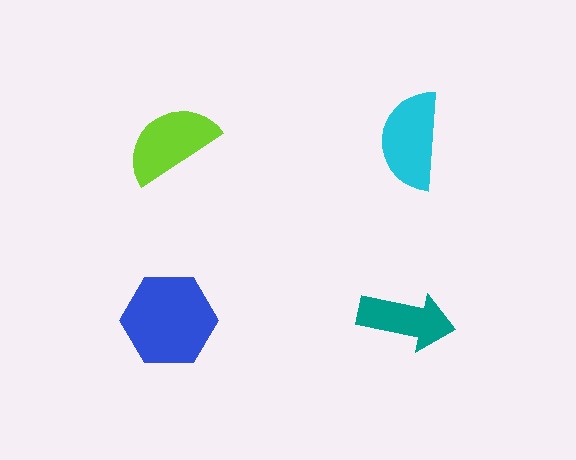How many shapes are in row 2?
2 shapes.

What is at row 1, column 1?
A lime semicircle.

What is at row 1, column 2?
A cyan semicircle.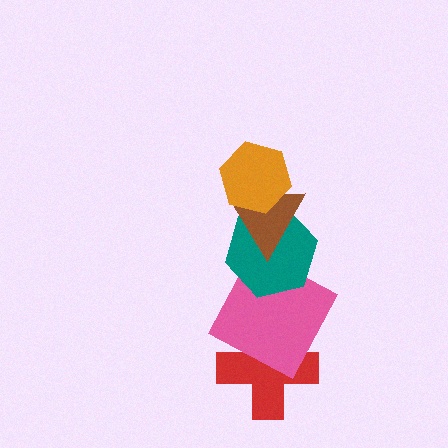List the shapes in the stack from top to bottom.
From top to bottom: the orange hexagon, the brown triangle, the teal hexagon, the pink square, the red cross.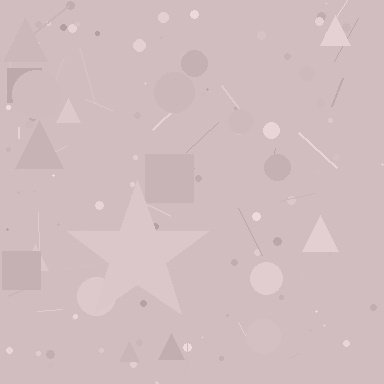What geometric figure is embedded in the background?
A star is embedded in the background.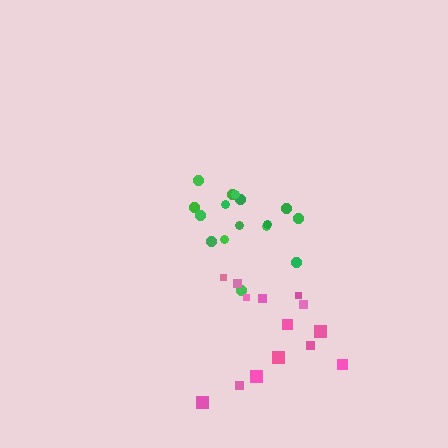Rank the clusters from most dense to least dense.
green, pink.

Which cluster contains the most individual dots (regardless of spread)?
Green (16).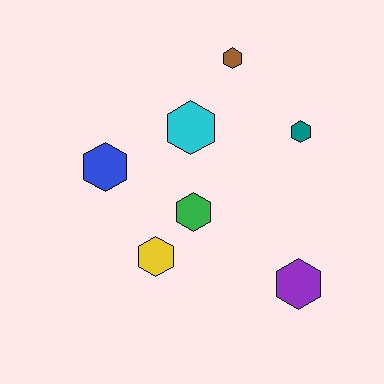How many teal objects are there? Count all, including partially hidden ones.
There is 1 teal object.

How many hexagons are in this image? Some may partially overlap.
There are 7 hexagons.